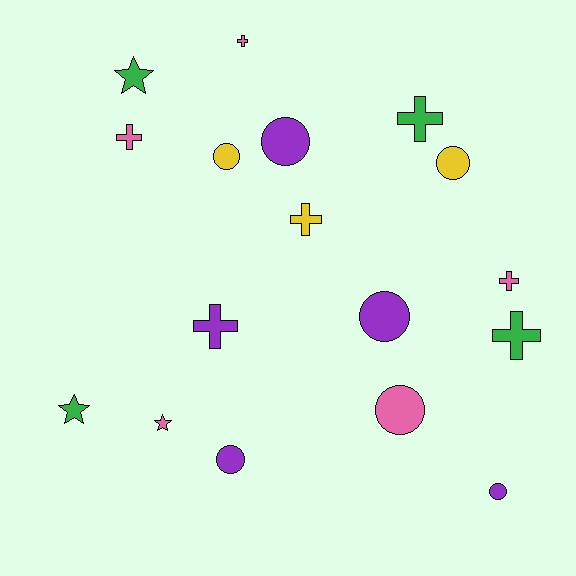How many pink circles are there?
There is 1 pink circle.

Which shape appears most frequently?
Circle, with 7 objects.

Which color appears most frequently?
Pink, with 5 objects.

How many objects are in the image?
There are 17 objects.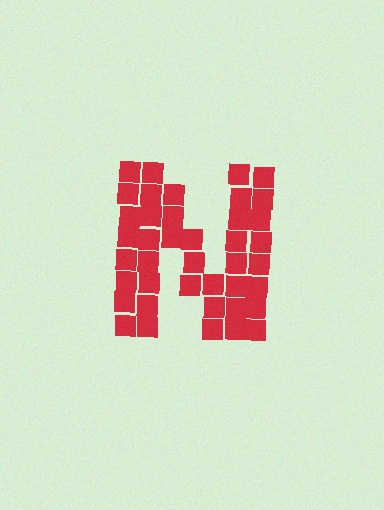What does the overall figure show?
The overall figure shows the letter N.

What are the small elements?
The small elements are squares.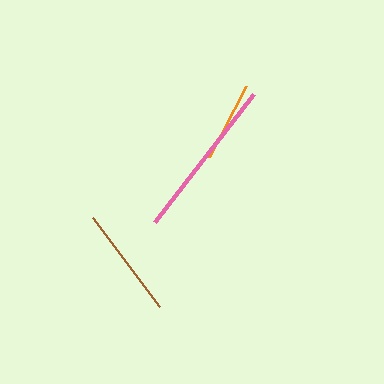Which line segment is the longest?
The pink line is the longest at approximately 161 pixels.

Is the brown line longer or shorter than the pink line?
The pink line is longer than the brown line.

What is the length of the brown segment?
The brown segment is approximately 111 pixels long.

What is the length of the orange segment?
The orange segment is approximately 80 pixels long.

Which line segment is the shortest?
The orange line is the shortest at approximately 80 pixels.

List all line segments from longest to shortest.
From longest to shortest: pink, brown, orange.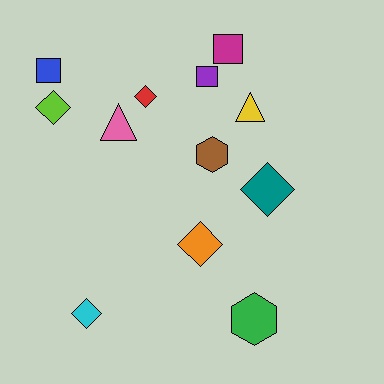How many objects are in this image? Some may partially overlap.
There are 12 objects.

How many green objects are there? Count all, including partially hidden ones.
There is 1 green object.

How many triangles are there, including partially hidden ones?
There are 2 triangles.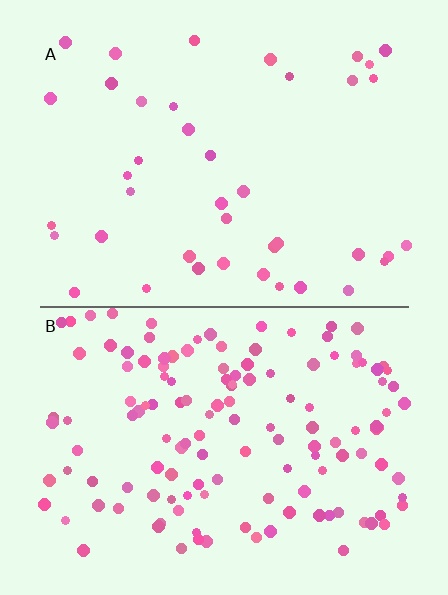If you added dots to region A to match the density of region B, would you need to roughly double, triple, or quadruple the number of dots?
Approximately triple.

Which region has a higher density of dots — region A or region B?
B (the bottom).